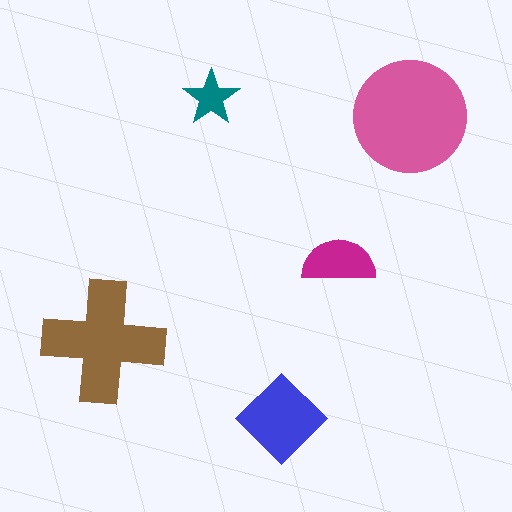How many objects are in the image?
There are 5 objects in the image.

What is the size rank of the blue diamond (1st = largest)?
3rd.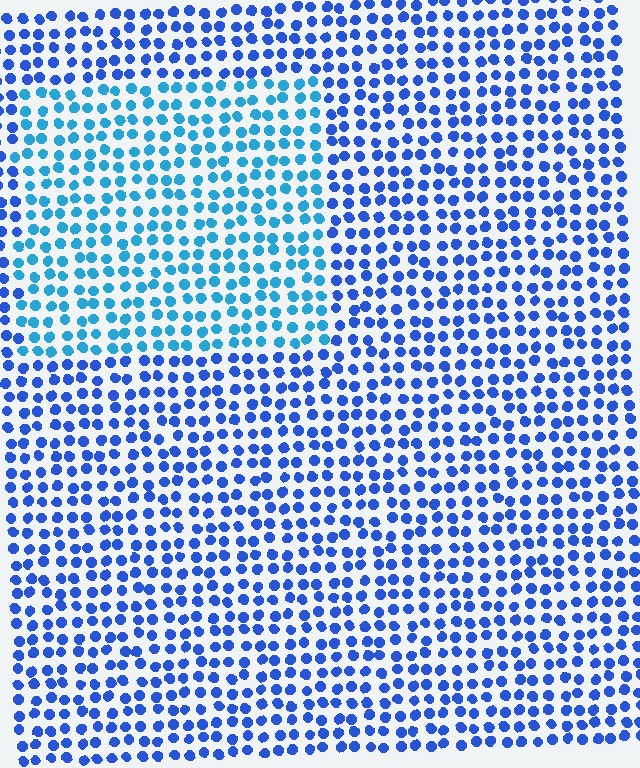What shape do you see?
I see a rectangle.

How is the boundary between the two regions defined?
The boundary is defined purely by a slight shift in hue (about 28 degrees). Spacing, size, and orientation are identical on both sides.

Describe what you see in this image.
The image is filled with small blue elements in a uniform arrangement. A rectangle-shaped region is visible where the elements are tinted to a slightly different hue, forming a subtle color boundary.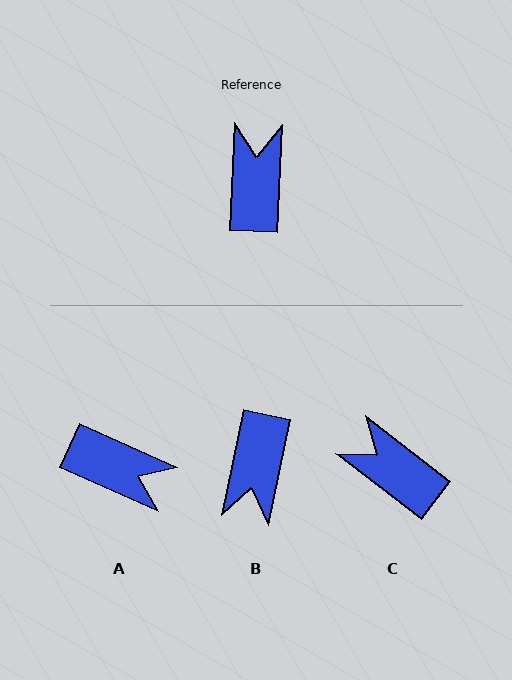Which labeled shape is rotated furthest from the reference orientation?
B, about 171 degrees away.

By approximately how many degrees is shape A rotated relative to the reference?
Approximately 112 degrees clockwise.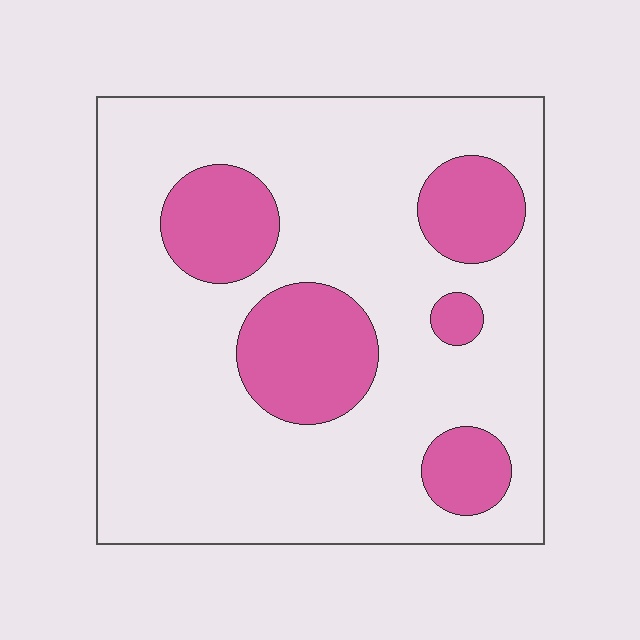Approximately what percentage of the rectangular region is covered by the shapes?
Approximately 20%.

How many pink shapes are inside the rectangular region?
5.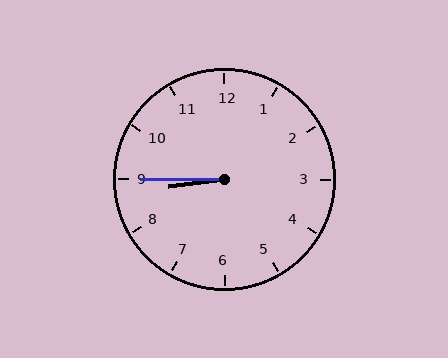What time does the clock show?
8:45.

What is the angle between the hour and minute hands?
Approximately 8 degrees.